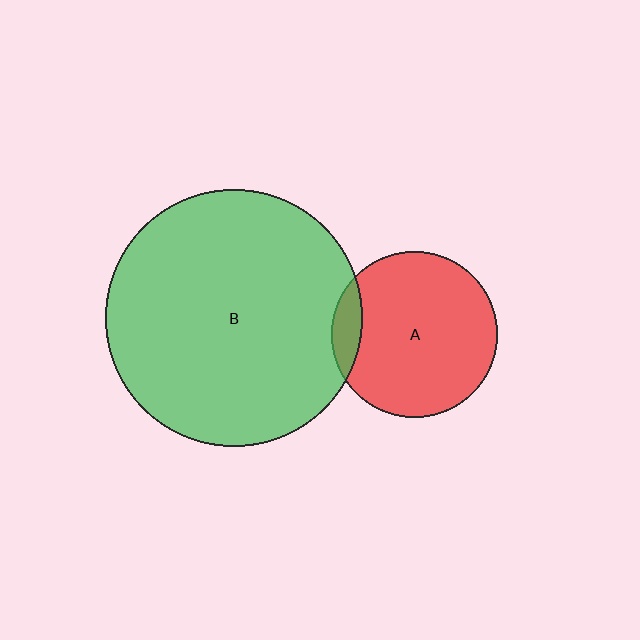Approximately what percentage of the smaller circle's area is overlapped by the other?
Approximately 10%.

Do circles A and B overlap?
Yes.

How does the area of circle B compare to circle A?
Approximately 2.4 times.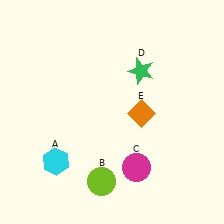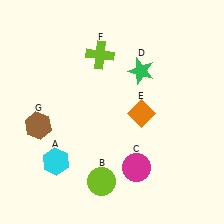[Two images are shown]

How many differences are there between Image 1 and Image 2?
There are 2 differences between the two images.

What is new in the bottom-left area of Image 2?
A brown hexagon (G) was added in the bottom-left area of Image 2.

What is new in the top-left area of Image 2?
A lime cross (F) was added in the top-left area of Image 2.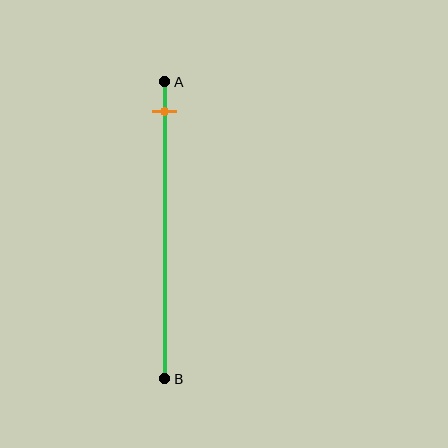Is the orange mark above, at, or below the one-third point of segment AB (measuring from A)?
The orange mark is above the one-third point of segment AB.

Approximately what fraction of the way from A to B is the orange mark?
The orange mark is approximately 10% of the way from A to B.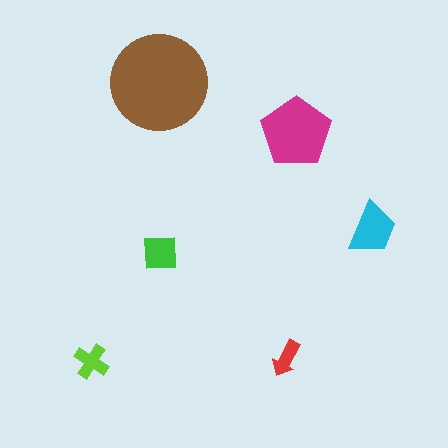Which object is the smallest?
The red arrow.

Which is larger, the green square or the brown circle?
The brown circle.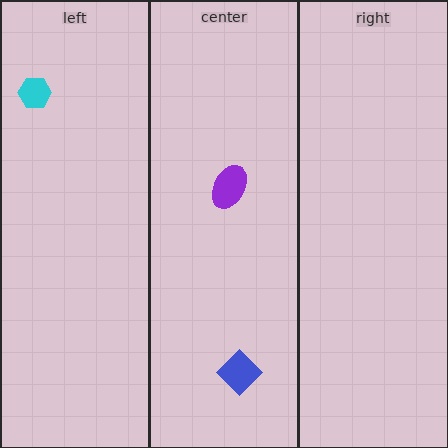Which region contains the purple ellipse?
The center region.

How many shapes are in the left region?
1.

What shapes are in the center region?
The purple ellipse, the blue diamond.